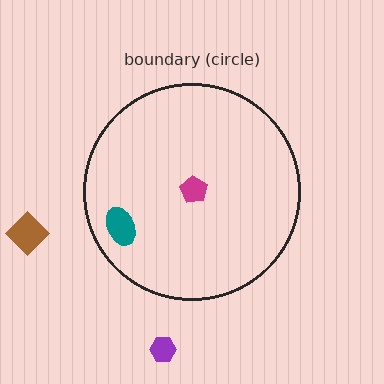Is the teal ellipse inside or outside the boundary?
Inside.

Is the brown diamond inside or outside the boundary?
Outside.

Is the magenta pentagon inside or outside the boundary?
Inside.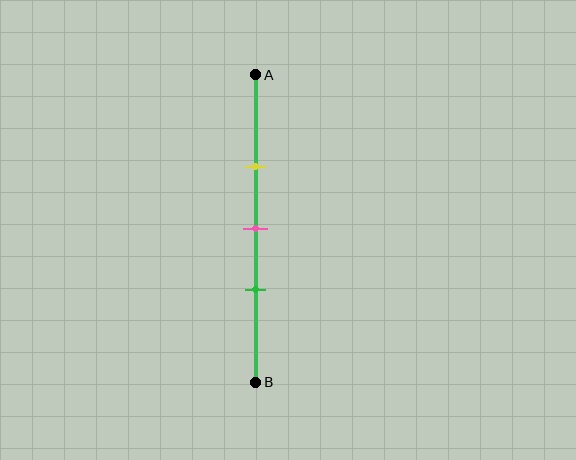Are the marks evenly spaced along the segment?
Yes, the marks are approximately evenly spaced.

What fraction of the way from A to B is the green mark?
The green mark is approximately 70% (0.7) of the way from A to B.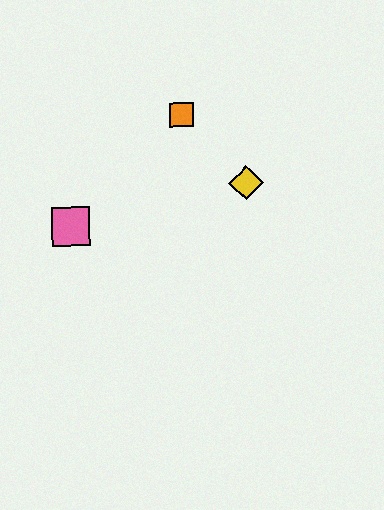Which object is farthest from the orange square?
The pink square is farthest from the orange square.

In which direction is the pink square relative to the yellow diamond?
The pink square is to the left of the yellow diamond.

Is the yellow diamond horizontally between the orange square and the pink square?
No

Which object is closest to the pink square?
The orange square is closest to the pink square.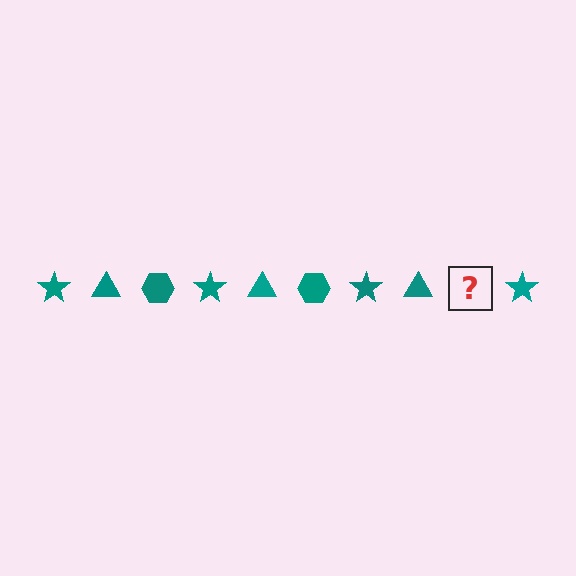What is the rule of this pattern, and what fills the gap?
The rule is that the pattern cycles through star, triangle, hexagon shapes in teal. The gap should be filled with a teal hexagon.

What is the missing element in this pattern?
The missing element is a teal hexagon.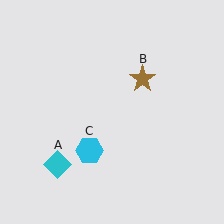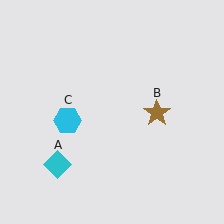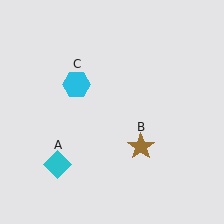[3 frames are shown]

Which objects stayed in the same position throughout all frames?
Cyan diamond (object A) remained stationary.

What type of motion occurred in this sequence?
The brown star (object B), cyan hexagon (object C) rotated clockwise around the center of the scene.